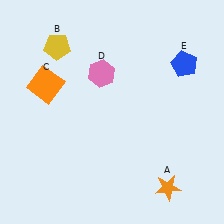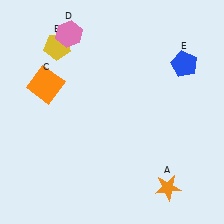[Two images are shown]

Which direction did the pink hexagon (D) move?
The pink hexagon (D) moved up.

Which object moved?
The pink hexagon (D) moved up.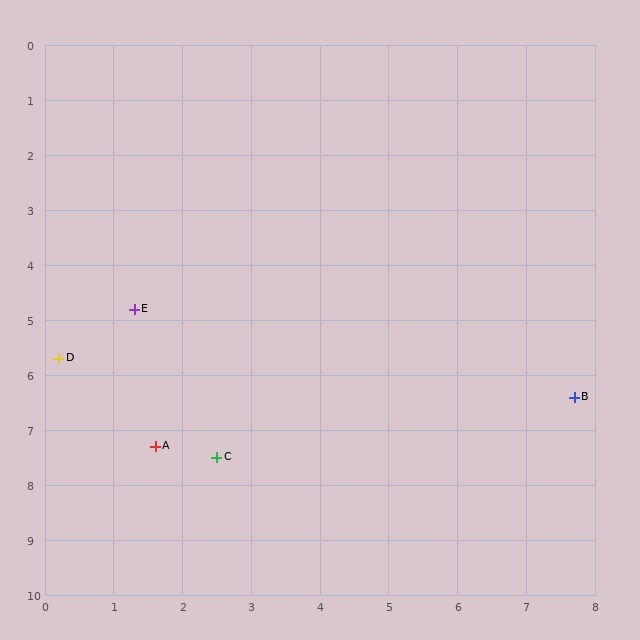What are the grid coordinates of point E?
Point E is at approximately (1.3, 4.8).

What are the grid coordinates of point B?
Point B is at approximately (7.7, 6.4).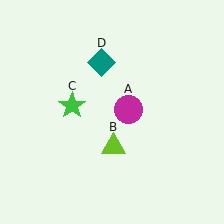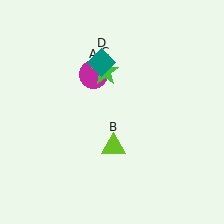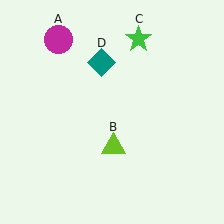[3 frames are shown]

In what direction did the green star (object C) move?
The green star (object C) moved up and to the right.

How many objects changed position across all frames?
2 objects changed position: magenta circle (object A), green star (object C).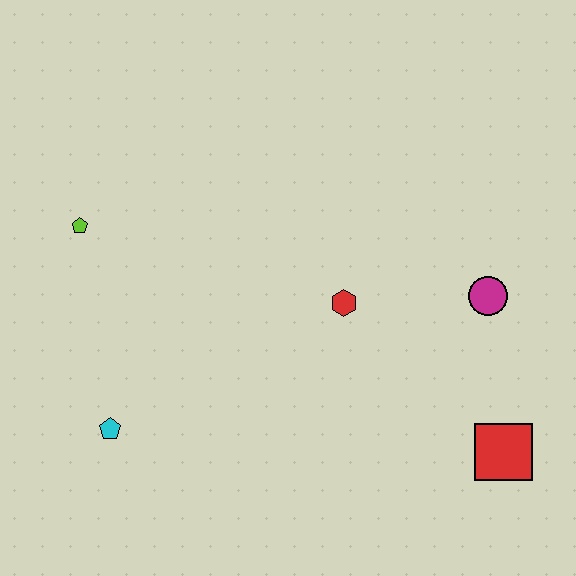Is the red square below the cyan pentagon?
Yes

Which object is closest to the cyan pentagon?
The lime pentagon is closest to the cyan pentagon.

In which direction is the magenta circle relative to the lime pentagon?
The magenta circle is to the right of the lime pentagon.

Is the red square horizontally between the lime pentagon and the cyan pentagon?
No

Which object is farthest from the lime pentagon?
The red square is farthest from the lime pentagon.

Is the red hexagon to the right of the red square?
No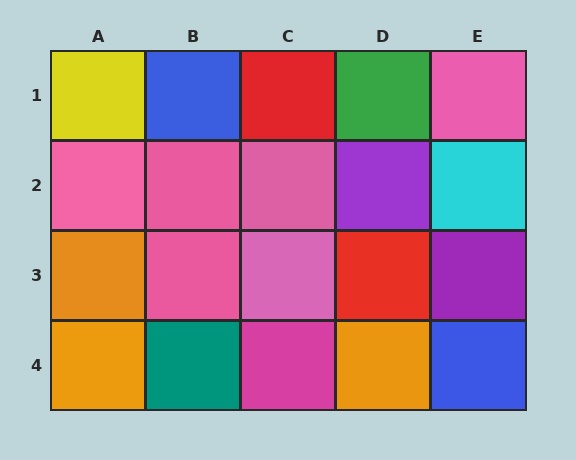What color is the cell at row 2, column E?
Cyan.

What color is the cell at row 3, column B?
Pink.